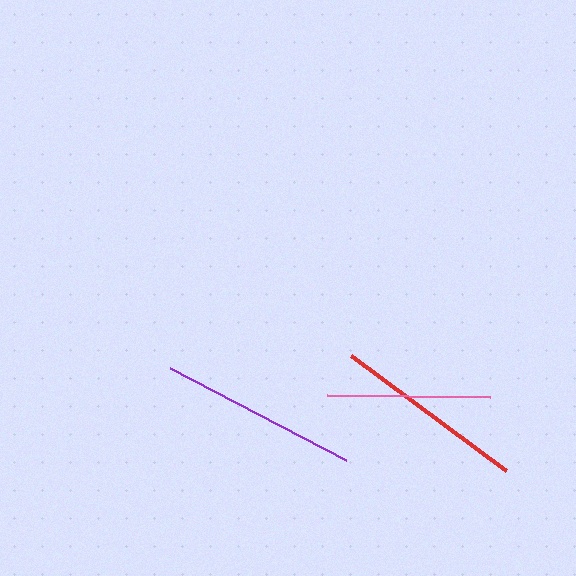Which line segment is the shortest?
The pink line is the shortest at approximately 163 pixels.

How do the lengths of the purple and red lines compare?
The purple and red lines are approximately the same length.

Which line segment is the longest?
The purple line is the longest at approximately 199 pixels.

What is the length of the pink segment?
The pink segment is approximately 163 pixels long.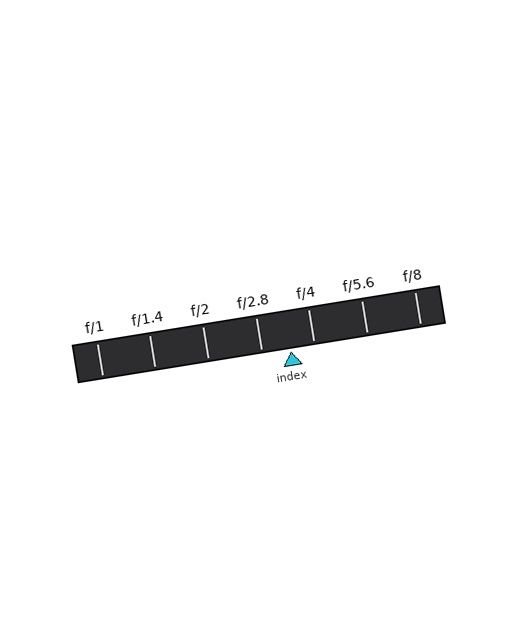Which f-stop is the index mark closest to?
The index mark is closest to f/4.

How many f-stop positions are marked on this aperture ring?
There are 7 f-stop positions marked.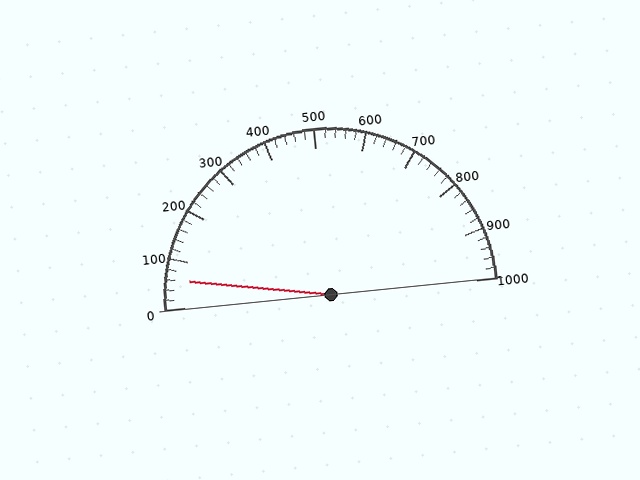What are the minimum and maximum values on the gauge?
The gauge ranges from 0 to 1000.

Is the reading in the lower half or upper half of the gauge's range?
The reading is in the lower half of the range (0 to 1000).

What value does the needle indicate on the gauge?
The needle indicates approximately 60.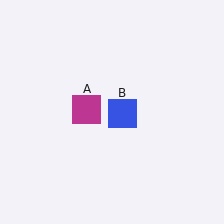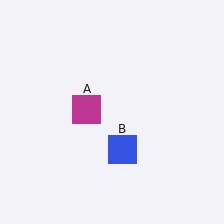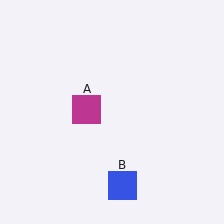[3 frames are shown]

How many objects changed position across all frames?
1 object changed position: blue square (object B).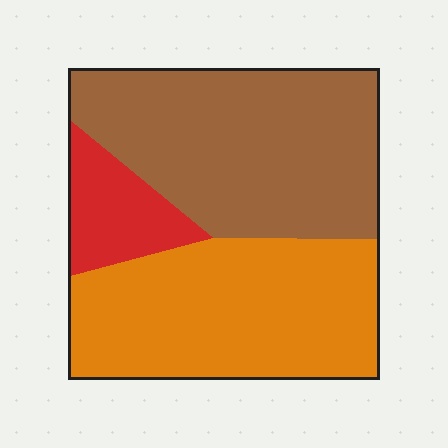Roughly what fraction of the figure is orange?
Orange takes up about two fifths (2/5) of the figure.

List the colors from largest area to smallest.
From largest to smallest: brown, orange, red.